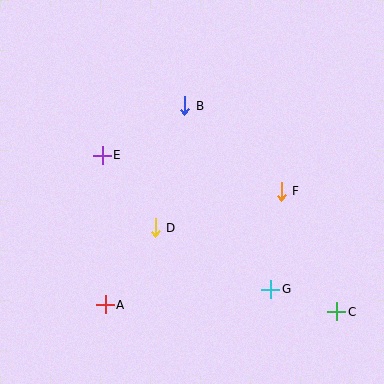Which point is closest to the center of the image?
Point D at (155, 228) is closest to the center.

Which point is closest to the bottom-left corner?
Point A is closest to the bottom-left corner.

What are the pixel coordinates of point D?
Point D is at (155, 228).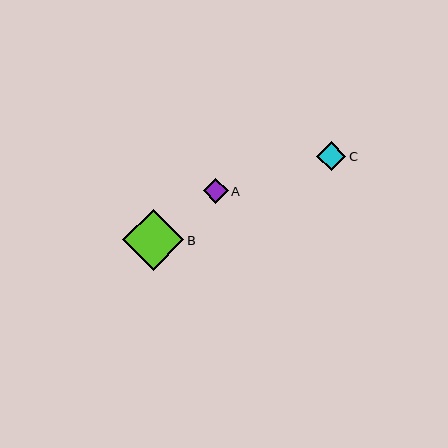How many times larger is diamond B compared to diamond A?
Diamond B is approximately 2.5 times the size of diamond A.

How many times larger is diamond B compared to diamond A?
Diamond B is approximately 2.5 times the size of diamond A.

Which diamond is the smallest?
Diamond A is the smallest with a size of approximately 25 pixels.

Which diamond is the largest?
Diamond B is the largest with a size of approximately 62 pixels.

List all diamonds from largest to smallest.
From largest to smallest: B, C, A.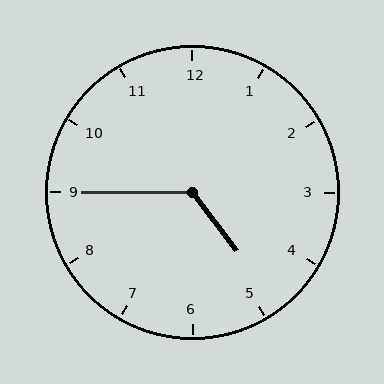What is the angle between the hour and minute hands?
Approximately 128 degrees.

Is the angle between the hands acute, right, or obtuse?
It is obtuse.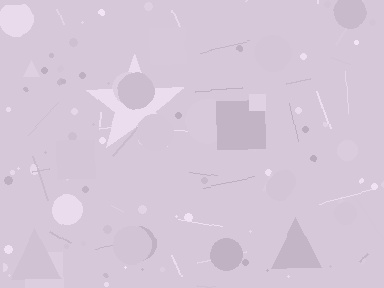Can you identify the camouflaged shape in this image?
The camouflaged shape is a star.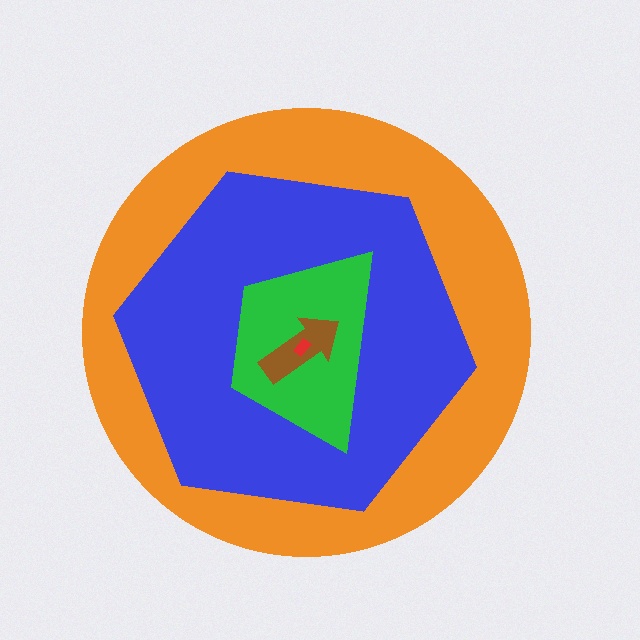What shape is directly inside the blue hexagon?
The green trapezoid.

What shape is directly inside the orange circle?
The blue hexagon.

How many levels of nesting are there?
5.